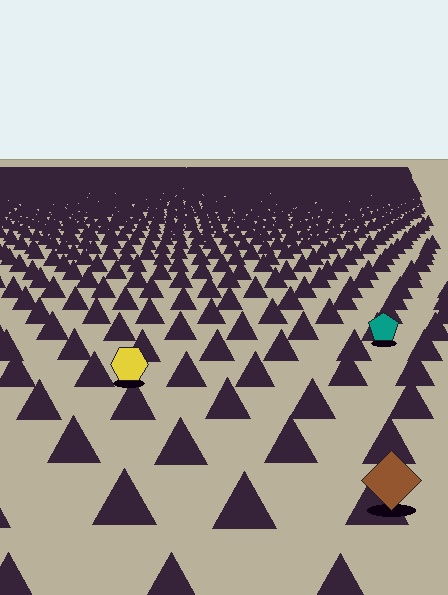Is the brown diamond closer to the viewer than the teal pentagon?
Yes. The brown diamond is closer — you can tell from the texture gradient: the ground texture is coarser near it.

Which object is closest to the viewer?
The brown diamond is closest. The texture marks near it are larger and more spread out.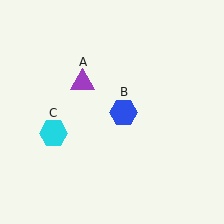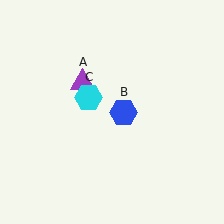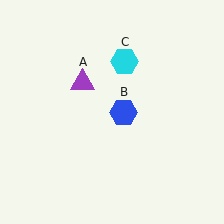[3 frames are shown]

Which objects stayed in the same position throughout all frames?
Purple triangle (object A) and blue hexagon (object B) remained stationary.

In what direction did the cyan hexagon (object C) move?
The cyan hexagon (object C) moved up and to the right.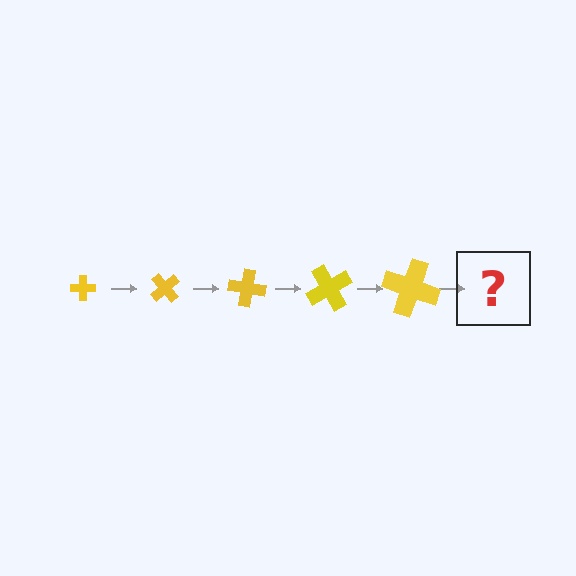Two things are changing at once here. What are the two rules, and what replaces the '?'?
The two rules are that the cross grows larger each step and it rotates 50 degrees each step. The '?' should be a cross, larger than the previous one and rotated 250 degrees from the start.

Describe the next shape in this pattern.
It should be a cross, larger than the previous one and rotated 250 degrees from the start.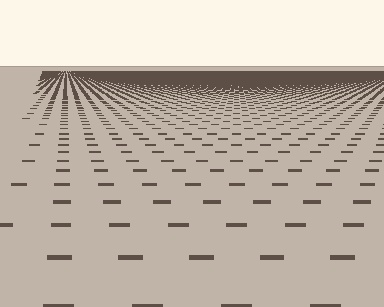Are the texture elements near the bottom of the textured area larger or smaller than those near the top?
Larger. Near the bottom, elements are closer to the viewer and appear at a bigger on-screen size.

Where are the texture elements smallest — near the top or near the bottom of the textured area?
Near the top.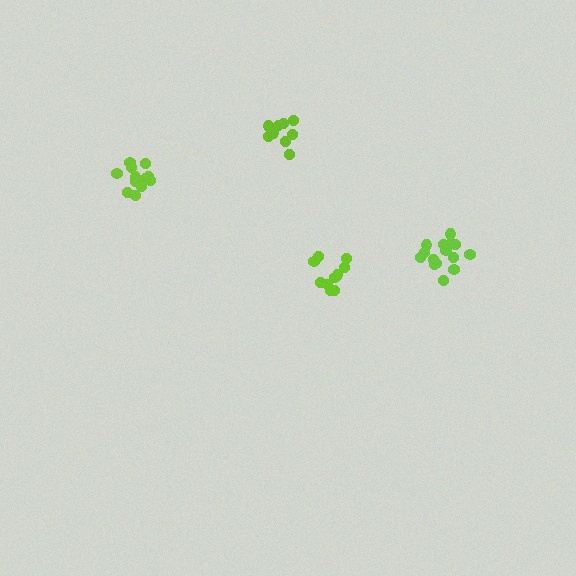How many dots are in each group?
Group 1: 10 dots, Group 2: 9 dots, Group 3: 15 dots, Group 4: 13 dots (47 total).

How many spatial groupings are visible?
There are 4 spatial groupings.